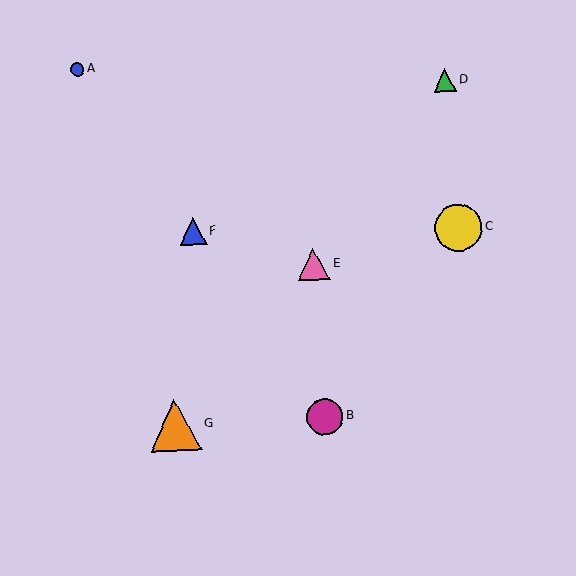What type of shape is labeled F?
Shape F is a blue triangle.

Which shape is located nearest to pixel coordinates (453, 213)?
The yellow circle (labeled C) at (459, 227) is nearest to that location.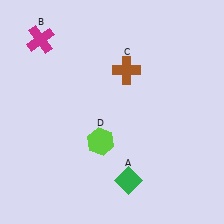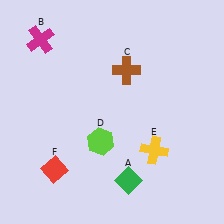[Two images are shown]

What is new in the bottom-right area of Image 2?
A yellow cross (E) was added in the bottom-right area of Image 2.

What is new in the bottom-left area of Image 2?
A red diamond (F) was added in the bottom-left area of Image 2.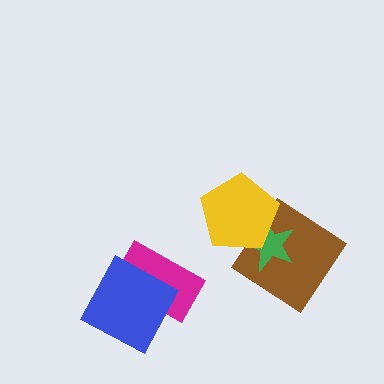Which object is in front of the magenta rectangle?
The blue square is in front of the magenta rectangle.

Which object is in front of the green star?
The yellow pentagon is in front of the green star.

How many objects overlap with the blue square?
1 object overlaps with the blue square.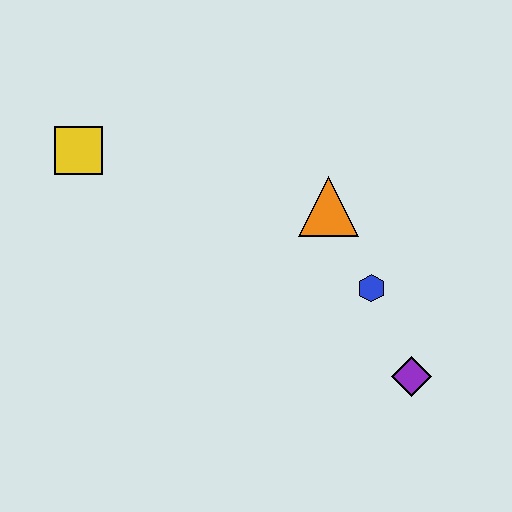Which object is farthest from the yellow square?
The purple diamond is farthest from the yellow square.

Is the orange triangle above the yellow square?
No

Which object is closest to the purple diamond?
The blue hexagon is closest to the purple diamond.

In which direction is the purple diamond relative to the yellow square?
The purple diamond is to the right of the yellow square.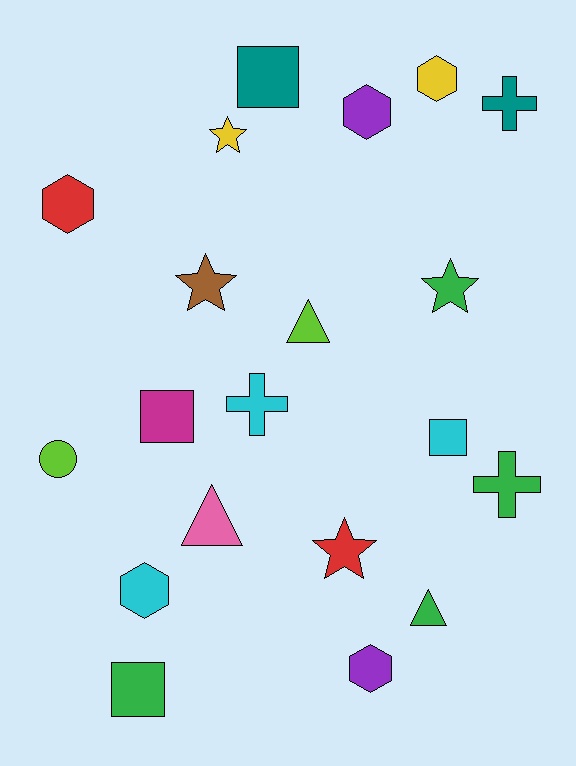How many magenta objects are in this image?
There is 1 magenta object.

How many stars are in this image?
There are 4 stars.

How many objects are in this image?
There are 20 objects.